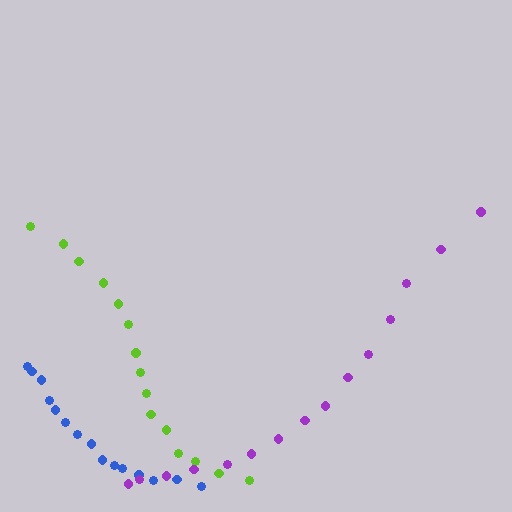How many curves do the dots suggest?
There are 3 distinct paths.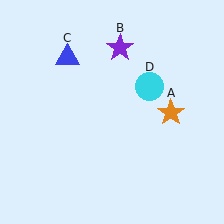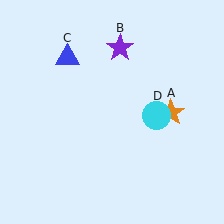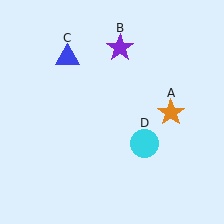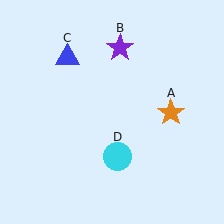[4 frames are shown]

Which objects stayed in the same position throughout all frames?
Orange star (object A) and purple star (object B) and blue triangle (object C) remained stationary.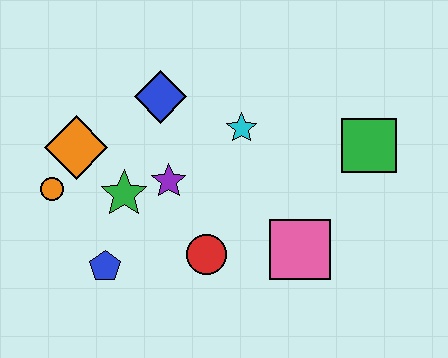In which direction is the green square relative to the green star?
The green square is to the right of the green star.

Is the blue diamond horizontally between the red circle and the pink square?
No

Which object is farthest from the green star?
The green square is farthest from the green star.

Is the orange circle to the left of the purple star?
Yes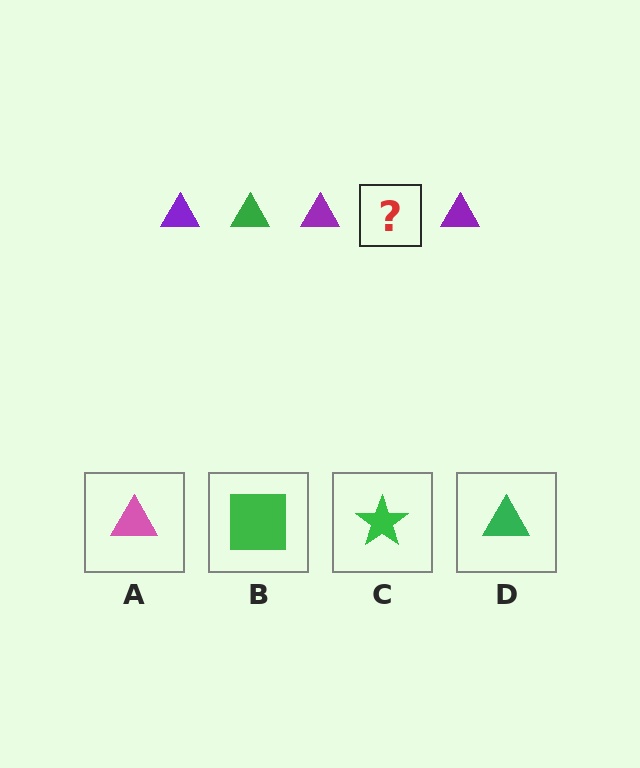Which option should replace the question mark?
Option D.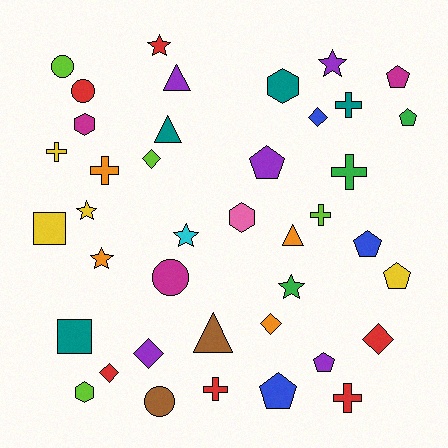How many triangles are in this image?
There are 4 triangles.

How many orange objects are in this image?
There are 4 orange objects.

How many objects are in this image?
There are 40 objects.